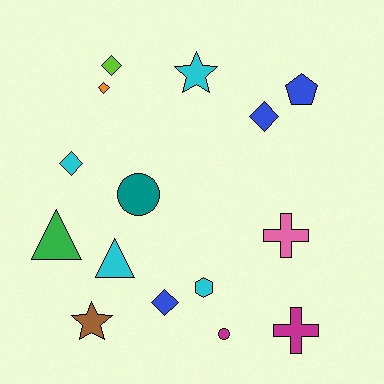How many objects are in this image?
There are 15 objects.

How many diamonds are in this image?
There are 5 diamonds.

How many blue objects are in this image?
There are 3 blue objects.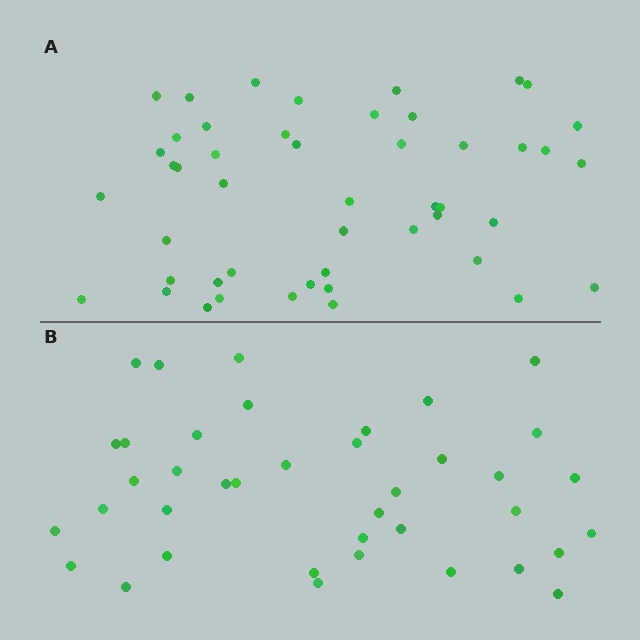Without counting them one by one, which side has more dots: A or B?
Region A (the top region) has more dots.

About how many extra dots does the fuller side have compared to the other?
Region A has roughly 8 or so more dots than region B.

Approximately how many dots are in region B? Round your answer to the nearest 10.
About 40 dots. (The exact count is 39, which rounds to 40.)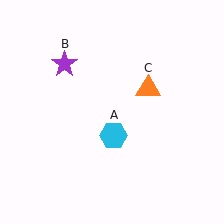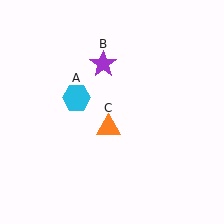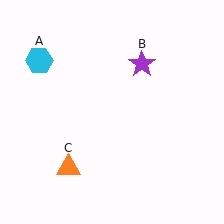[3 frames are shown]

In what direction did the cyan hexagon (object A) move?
The cyan hexagon (object A) moved up and to the left.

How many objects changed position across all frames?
3 objects changed position: cyan hexagon (object A), purple star (object B), orange triangle (object C).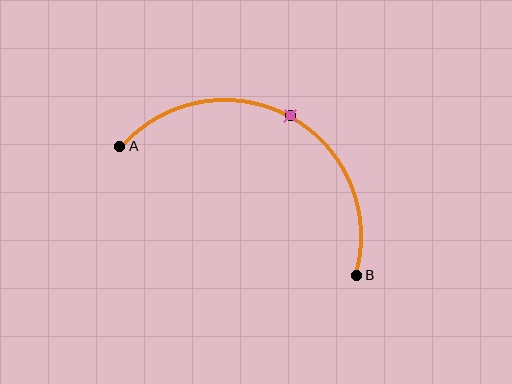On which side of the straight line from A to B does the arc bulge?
The arc bulges above the straight line connecting A and B.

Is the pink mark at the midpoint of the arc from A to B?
Yes. The pink mark lies on the arc at equal arc-length from both A and B — it is the arc midpoint.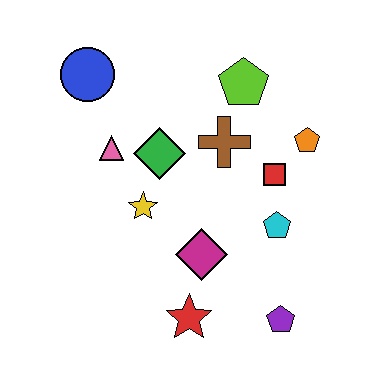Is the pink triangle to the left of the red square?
Yes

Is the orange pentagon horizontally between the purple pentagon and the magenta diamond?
No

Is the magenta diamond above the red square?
No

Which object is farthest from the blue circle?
The purple pentagon is farthest from the blue circle.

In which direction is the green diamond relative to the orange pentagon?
The green diamond is to the left of the orange pentagon.